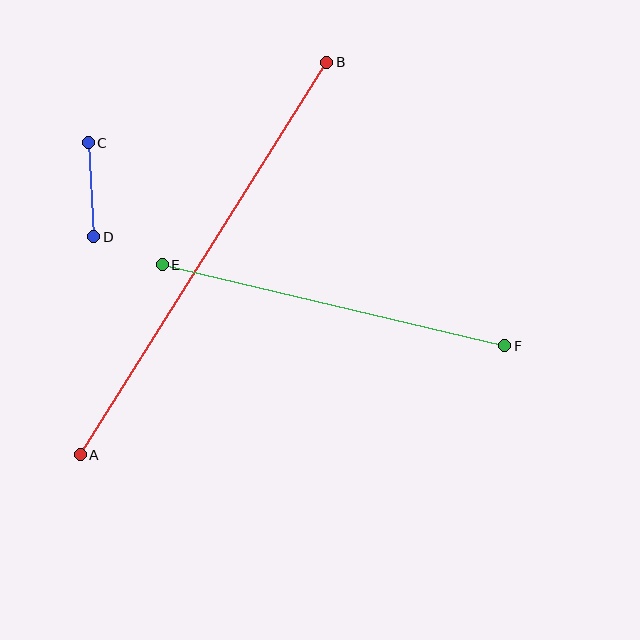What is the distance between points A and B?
The distance is approximately 464 pixels.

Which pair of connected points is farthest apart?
Points A and B are farthest apart.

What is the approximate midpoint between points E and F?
The midpoint is at approximately (334, 305) pixels.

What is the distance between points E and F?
The distance is approximately 352 pixels.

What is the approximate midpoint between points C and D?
The midpoint is at approximately (91, 190) pixels.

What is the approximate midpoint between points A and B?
The midpoint is at approximately (203, 258) pixels.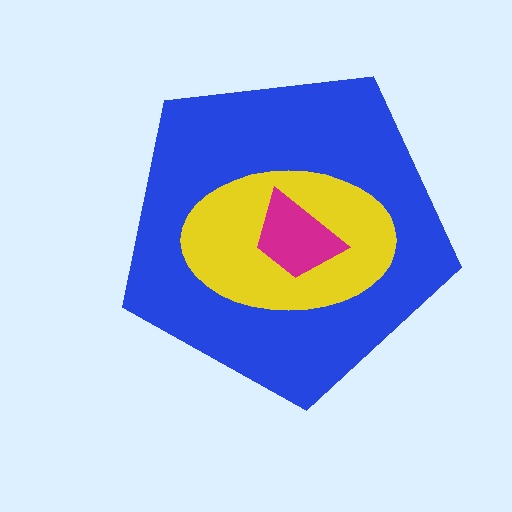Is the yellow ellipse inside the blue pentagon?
Yes.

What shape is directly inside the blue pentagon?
The yellow ellipse.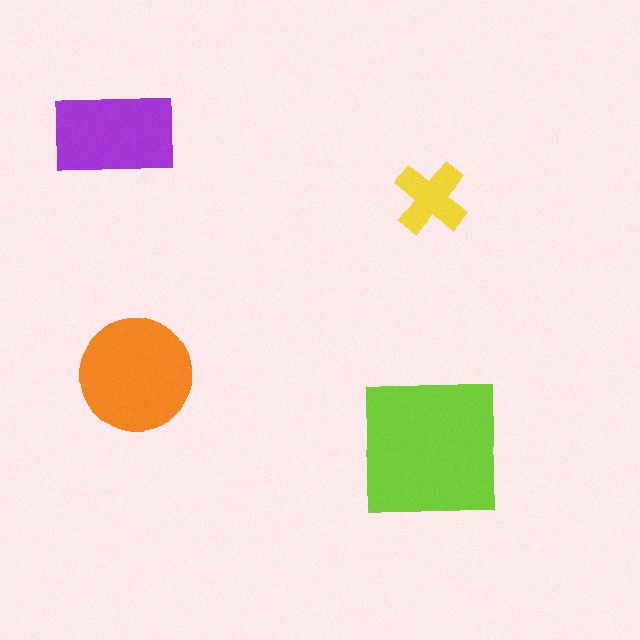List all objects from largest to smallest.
The lime square, the orange circle, the purple rectangle, the yellow cross.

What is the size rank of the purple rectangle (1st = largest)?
3rd.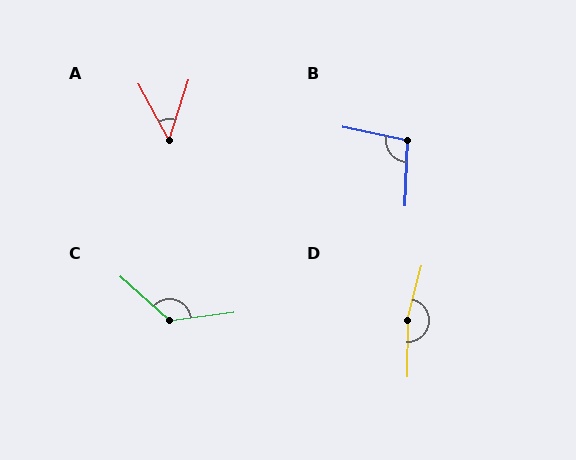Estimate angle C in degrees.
Approximately 130 degrees.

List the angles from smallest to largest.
A (46°), B (100°), C (130°), D (166°).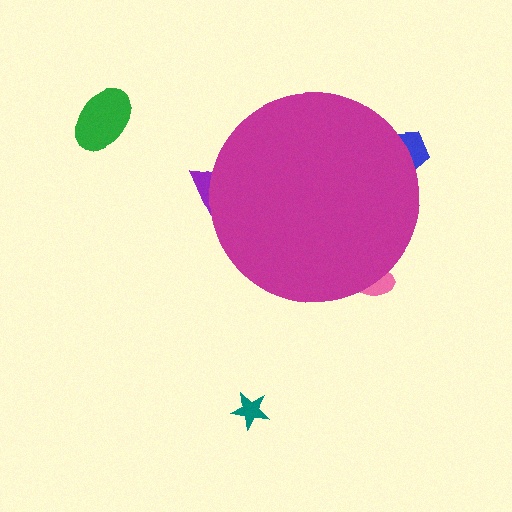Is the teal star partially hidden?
No, the teal star is fully visible.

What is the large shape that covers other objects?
A magenta circle.